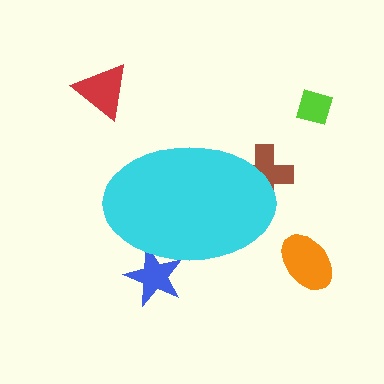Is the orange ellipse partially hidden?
No, the orange ellipse is fully visible.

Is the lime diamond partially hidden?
No, the lime diamond is fully visible.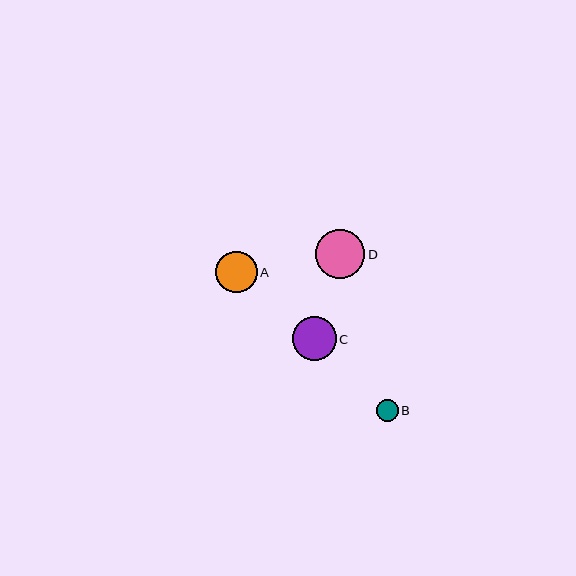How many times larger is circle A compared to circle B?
Circle A is approximately 1.9 times the size of circle B.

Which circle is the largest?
Circle D is the largest with a size of approximately 49 pixels.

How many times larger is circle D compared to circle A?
Circle D is approximately 1.2 times the size of circle A.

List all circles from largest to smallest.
From largest to smallest: D, C, A, B.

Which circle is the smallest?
Circle B is the smallest with a size of approximately 22 pixels.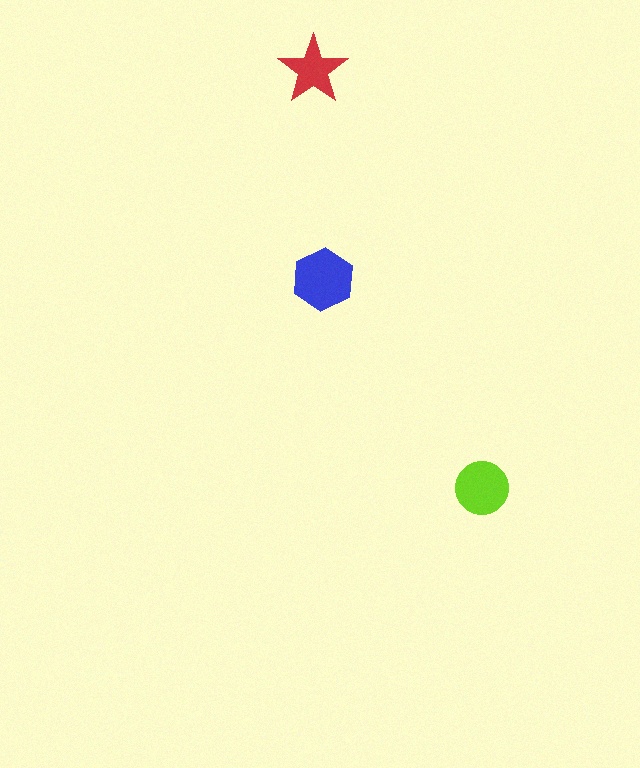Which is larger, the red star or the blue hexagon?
The blue hexagon.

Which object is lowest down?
The lime circle is bottommost.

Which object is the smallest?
The red star.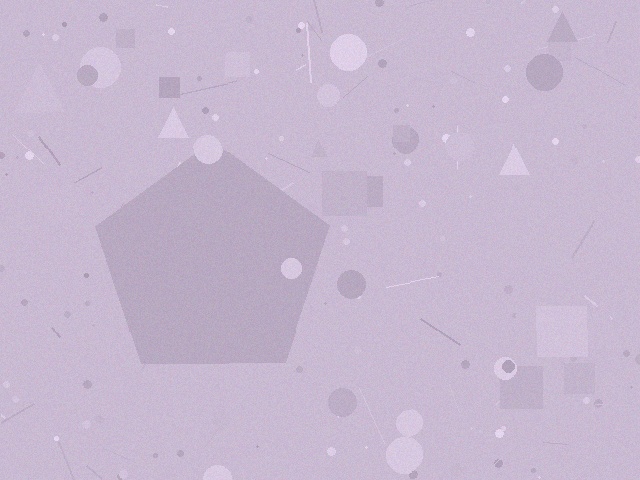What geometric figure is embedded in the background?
A pentagon is embedded in the background.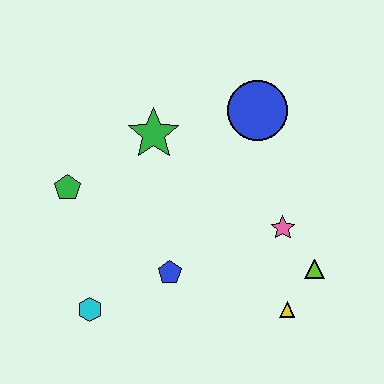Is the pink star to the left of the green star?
No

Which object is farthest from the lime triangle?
The green pentagon is farthest from the lime triangle.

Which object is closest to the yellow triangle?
The lime triangle is closest to the yellow triangle.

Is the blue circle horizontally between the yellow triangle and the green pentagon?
Yes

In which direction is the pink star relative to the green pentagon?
The pink star is to the right of the green pentagon.